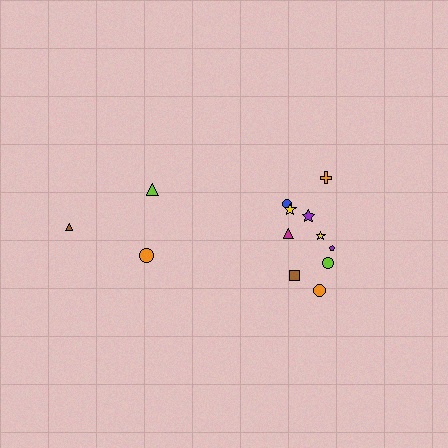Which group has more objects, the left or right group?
The right group.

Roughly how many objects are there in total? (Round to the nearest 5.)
Roughly 15 objects in total.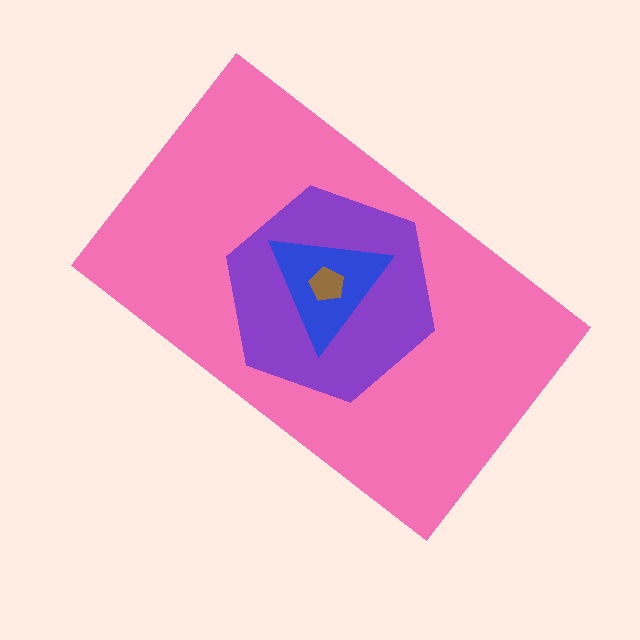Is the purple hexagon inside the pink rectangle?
Yes.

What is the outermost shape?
The pink rectangle.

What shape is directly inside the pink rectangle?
The purple hexagon.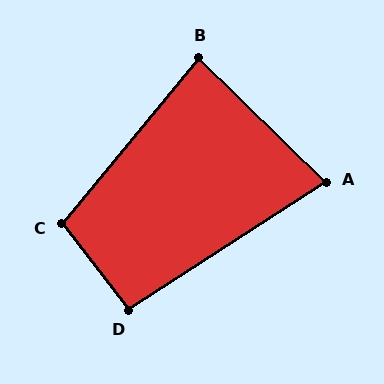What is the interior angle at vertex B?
Approximately 85 degrees (approximately right).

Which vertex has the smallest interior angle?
A, at approximately 77 degrees.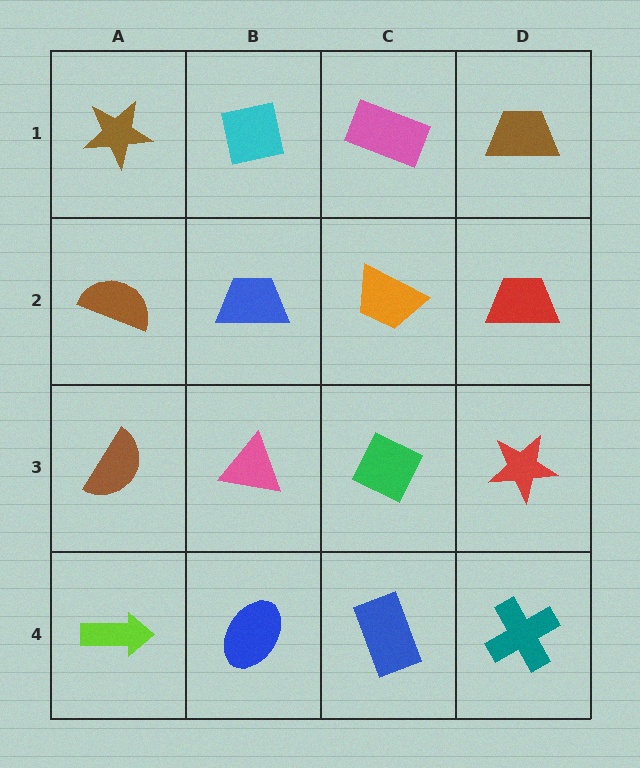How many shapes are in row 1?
4 shapes.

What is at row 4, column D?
A teal cross.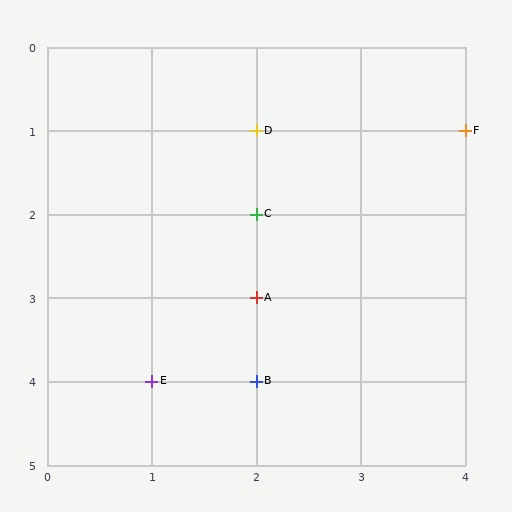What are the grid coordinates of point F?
Point F is at grid coordinates (4, 1).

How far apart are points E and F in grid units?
Points E and F are 3 columns and 3 rows apart (about 4.2 grid units diagonally).